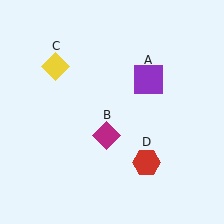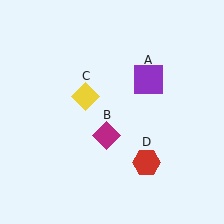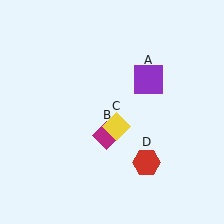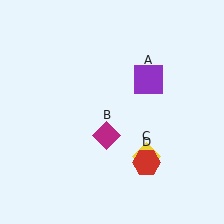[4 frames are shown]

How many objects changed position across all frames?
1 object changed position: yellow diamond (object C).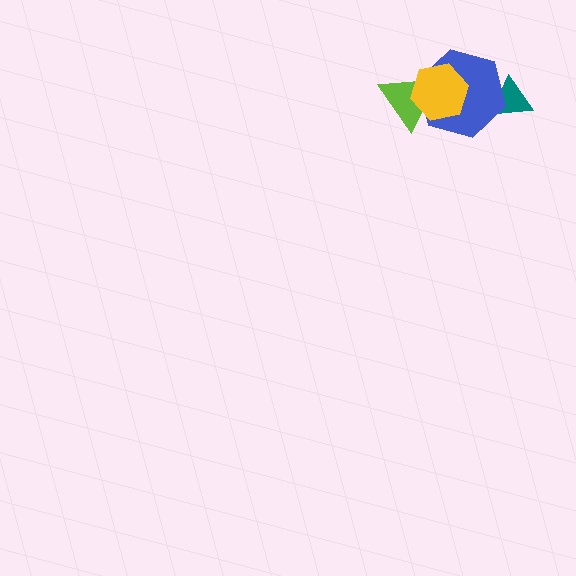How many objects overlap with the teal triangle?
1 object overlaps with the teal triangle.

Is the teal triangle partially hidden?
Yes, it is partially covered by another shape.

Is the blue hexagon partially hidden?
Yes, it is partially covered by another shape.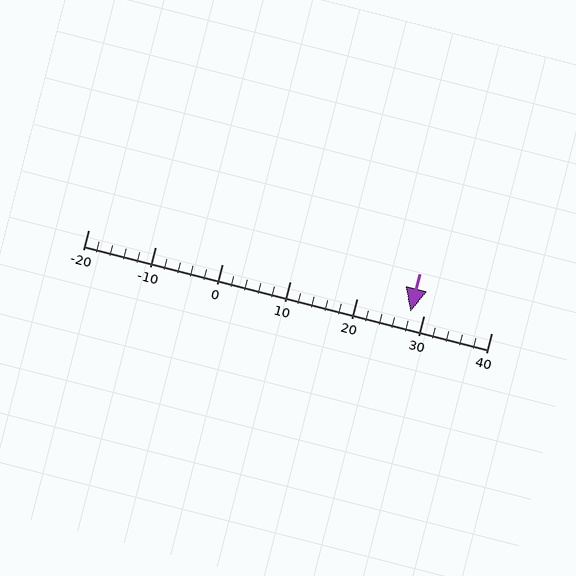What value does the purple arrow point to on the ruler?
The purple arrow points to approximately 28.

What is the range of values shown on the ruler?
The ruler shows values from -20 to 40.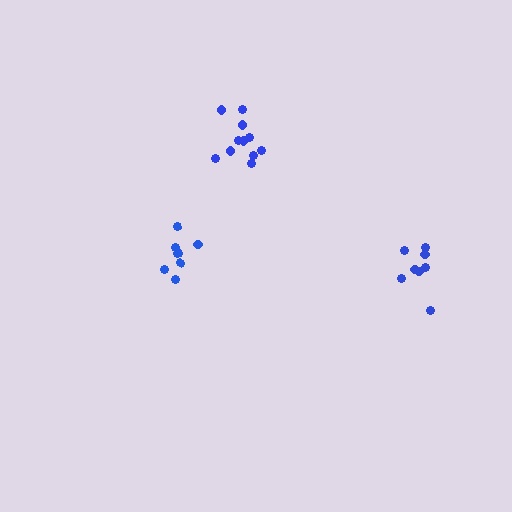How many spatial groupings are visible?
There are 3 spatial groupings.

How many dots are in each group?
Group 1: 8 dots, Group 2: 11 dots, Group 3: 8 dots (27 total).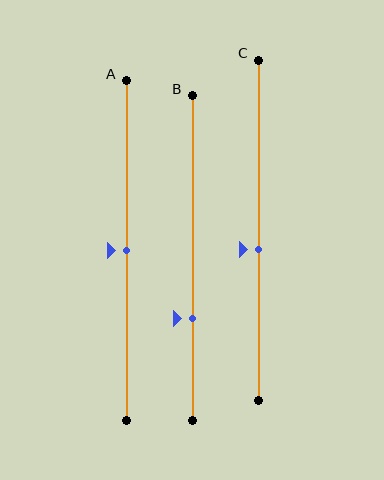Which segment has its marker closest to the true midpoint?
Segment A has its marker closest to the true midpoint.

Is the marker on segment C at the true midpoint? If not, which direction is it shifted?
No, the marker on segment C is shifted downward by about 6% of the segment length.